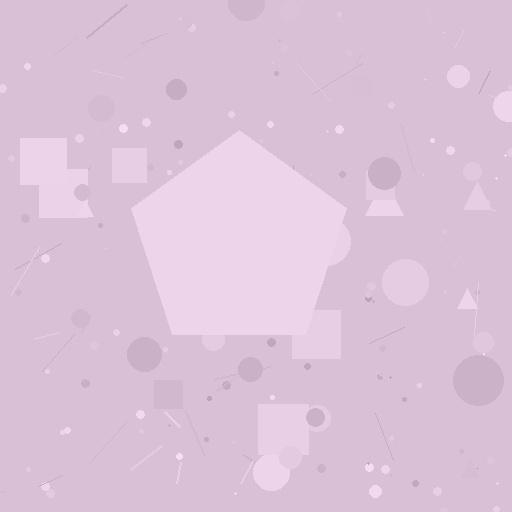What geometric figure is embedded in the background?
A pentagon is embedded in the background.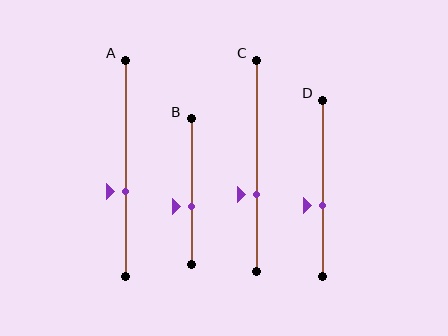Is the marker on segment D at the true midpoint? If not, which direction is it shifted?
No, the marker on segment D is shifted downward by about 10% of the segment length.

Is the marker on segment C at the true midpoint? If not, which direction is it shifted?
No, the marker on segment C is shifted downward by about 14% of the segment length.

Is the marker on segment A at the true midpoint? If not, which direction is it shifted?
No, the marker on segment A is shifted downward by about 11% of the segment length.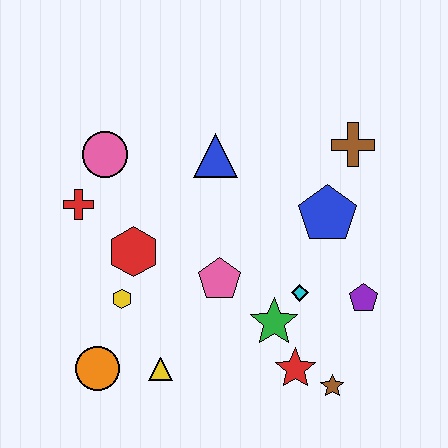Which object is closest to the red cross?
The pink circle is closest to the red cross.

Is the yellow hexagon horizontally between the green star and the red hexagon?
No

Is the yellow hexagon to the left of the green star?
Yes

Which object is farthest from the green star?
The pink circle is farthest from the green star.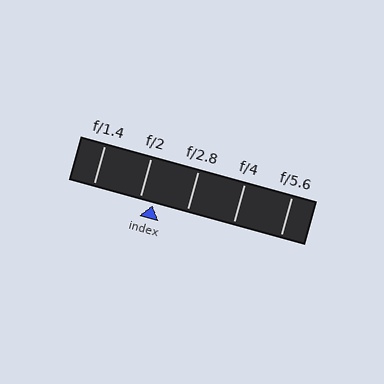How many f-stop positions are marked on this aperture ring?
There are 5 f-stop positions marked.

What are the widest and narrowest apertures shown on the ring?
The widest aperture shown is f/1.4 and the narrowest is f/5.6.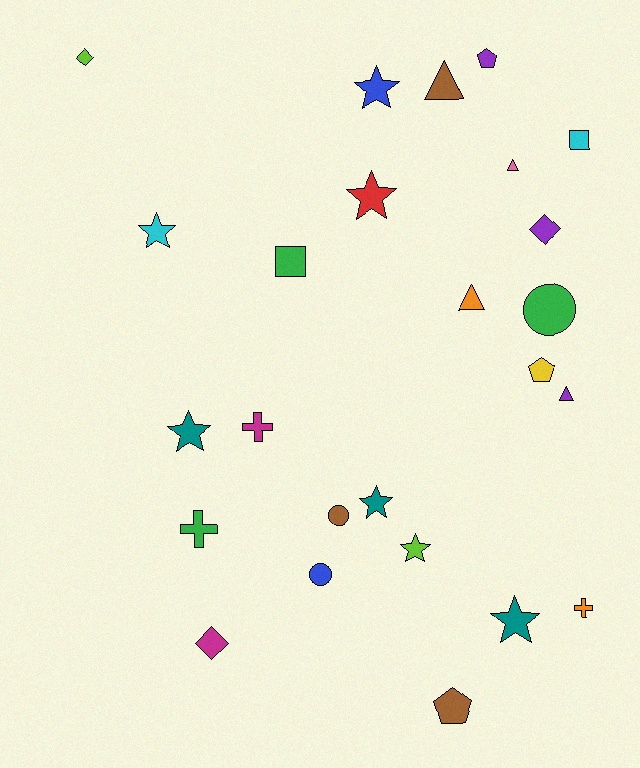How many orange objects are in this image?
There are 2 orange objects.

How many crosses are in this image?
There are 3 crosses.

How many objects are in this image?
There are 25 objects.